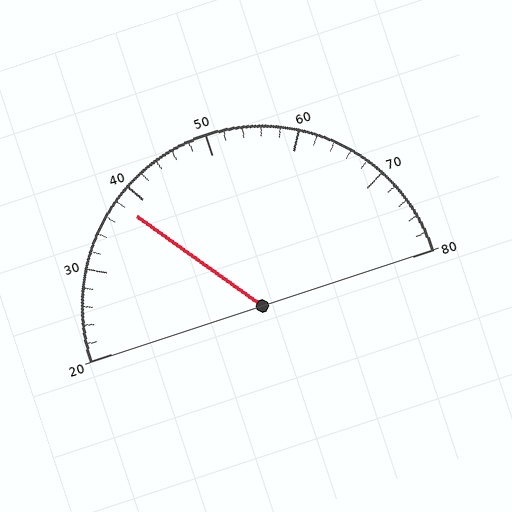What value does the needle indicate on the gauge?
The needle indicates approximately 38.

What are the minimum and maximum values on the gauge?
The gauge ranges from 20 to 80.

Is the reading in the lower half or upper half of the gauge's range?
The reading is in the lower half of the range (20 to 80).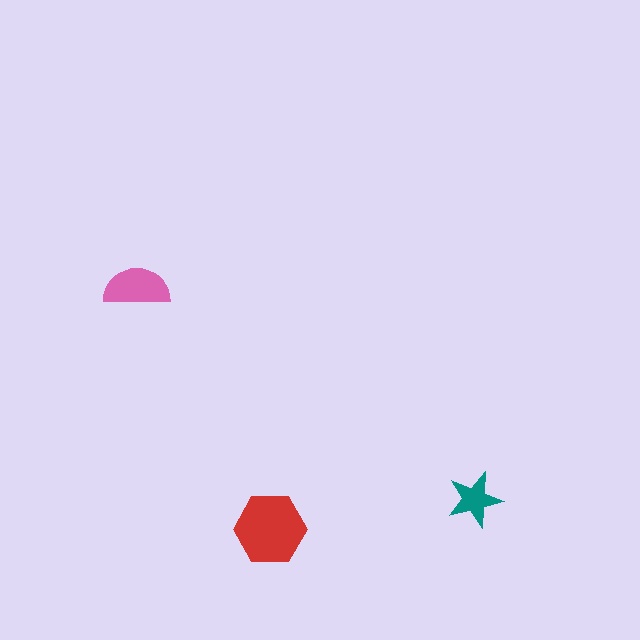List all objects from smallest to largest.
The teal star, the pink semicircle, the red hexagon.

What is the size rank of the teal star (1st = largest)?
3rd.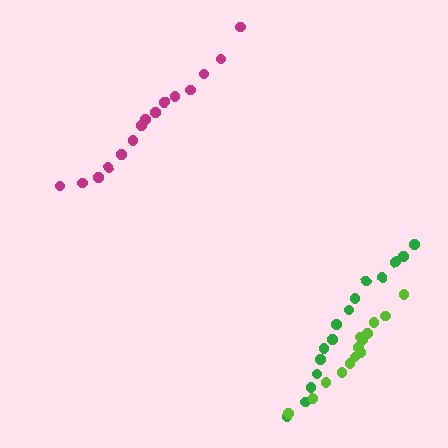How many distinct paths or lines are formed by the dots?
There are 3 distinct paths.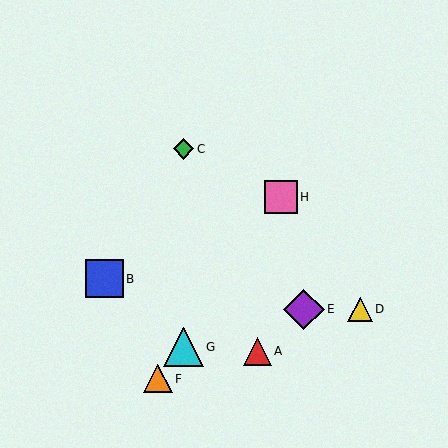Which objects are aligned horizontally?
Objects D, E are aligned horizontally.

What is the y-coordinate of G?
Object G is at y≈347.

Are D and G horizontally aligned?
No, D is at y≈309 and G is at y≈347.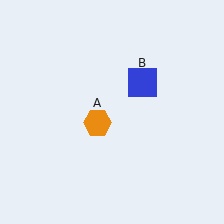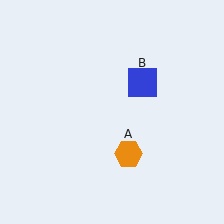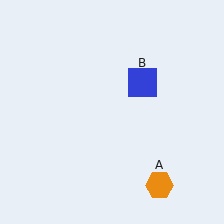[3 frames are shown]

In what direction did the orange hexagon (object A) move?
The orange hexagon (object A) moved down and to the right.